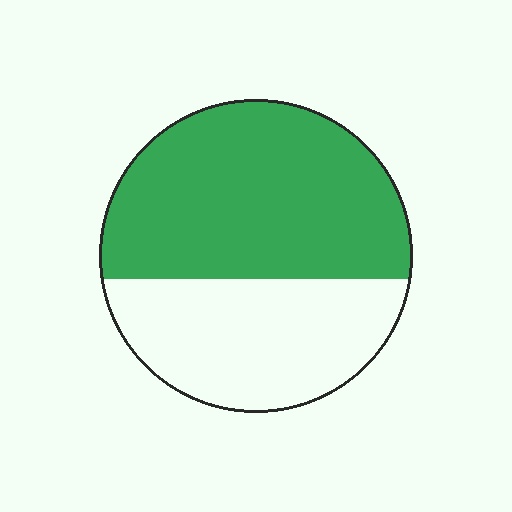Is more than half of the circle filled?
Yes.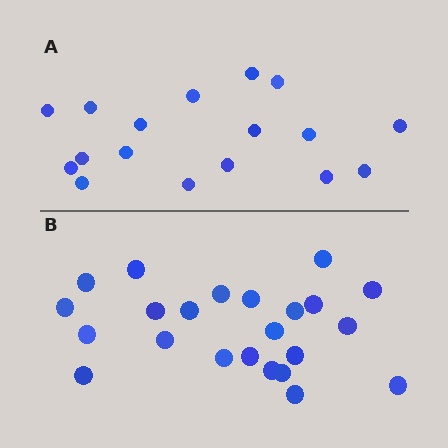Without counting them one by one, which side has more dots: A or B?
Region B (the bottom region) has more dots.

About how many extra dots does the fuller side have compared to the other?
Region B has about 6 more dots than region A.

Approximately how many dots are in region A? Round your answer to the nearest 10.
About 20 dots. (The exact count is 17, which rounds to 20.)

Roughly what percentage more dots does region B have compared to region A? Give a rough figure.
About 35% more.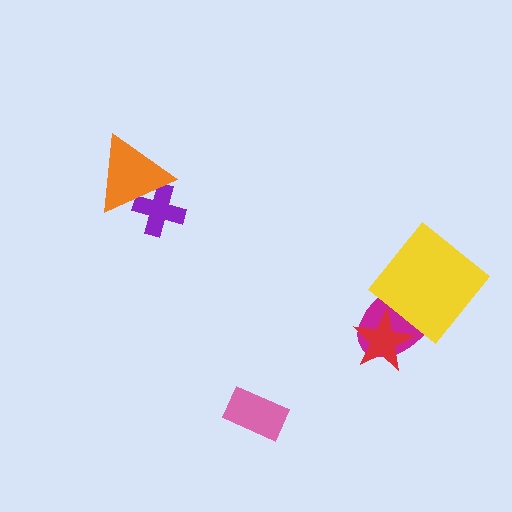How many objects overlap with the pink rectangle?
0 objects overlap with the pink rectangle.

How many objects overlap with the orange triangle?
1 object overlaps with the orange triangle.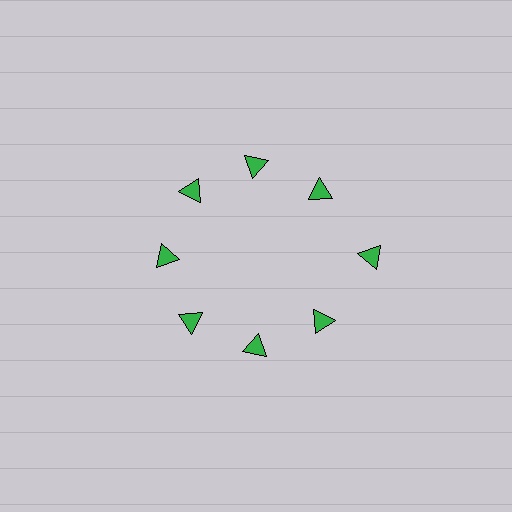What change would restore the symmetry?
The symmetry would be restored by moving it inward, back onto the ring so that all 8 triangles sit at equal angles and equal distance from the center.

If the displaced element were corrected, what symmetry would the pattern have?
It would have 8-fold rotational symmetry — the pattern would map onto itself every 45 degrees.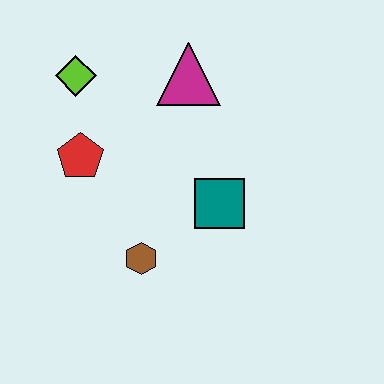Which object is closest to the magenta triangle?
The lime diamond is closest to the magenta triangle.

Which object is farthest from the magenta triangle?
The brown hexagon is farthest from the magenta triangle.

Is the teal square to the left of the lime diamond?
No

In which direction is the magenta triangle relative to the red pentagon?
The magenta triangle is to the right of the red pentagon.